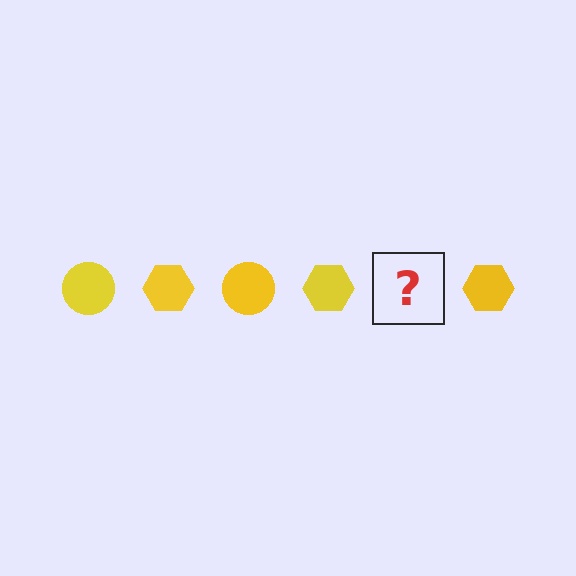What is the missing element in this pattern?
The missing element is a yellow circle.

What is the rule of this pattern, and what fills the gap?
The rule is that the pattern cycles through circle, hexagon shapes in yellow. The gap should be filled with a yellow circle.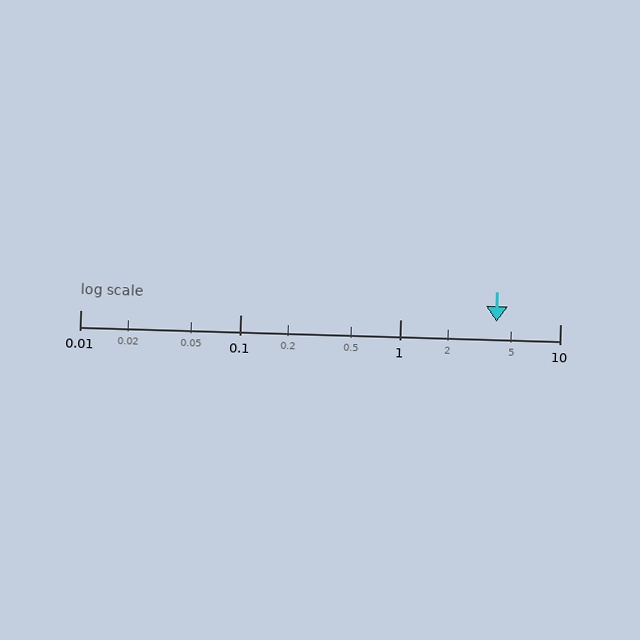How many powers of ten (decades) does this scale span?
The scale spans 3 decades, from 0.01 to 10.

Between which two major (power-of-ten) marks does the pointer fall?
The pointer is between 1 and 10.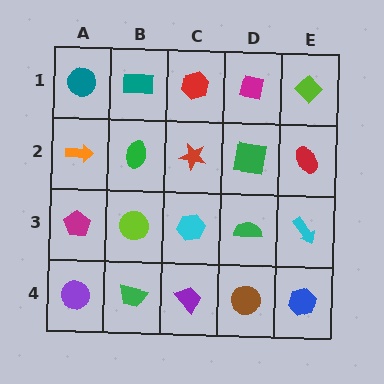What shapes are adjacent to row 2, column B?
A teal rectangle (row 1, column B), a lime circle (row 3, column B), an orange arrow (row 2, column A), a red star (row 2, column C).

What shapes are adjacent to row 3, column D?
A green square (row 2, column D), a brown circle (row 4, column D), a cyan hexagon (row 3, column C), a cyan arrow (row 3, column E).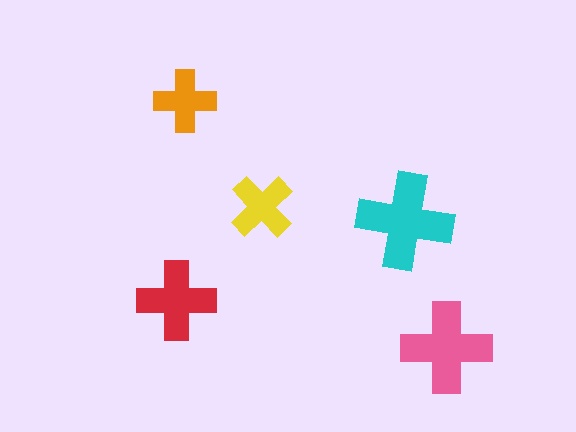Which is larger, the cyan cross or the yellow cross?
The cyan one.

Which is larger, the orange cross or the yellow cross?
The yellow one.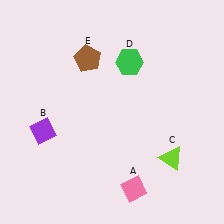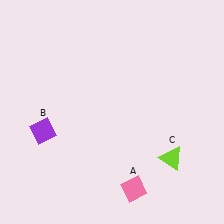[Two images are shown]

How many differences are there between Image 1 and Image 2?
There are 2 differences between the two images.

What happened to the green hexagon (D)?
The green hexagon (D) was removed in Image 2. It was in the top-right area of Image 1.